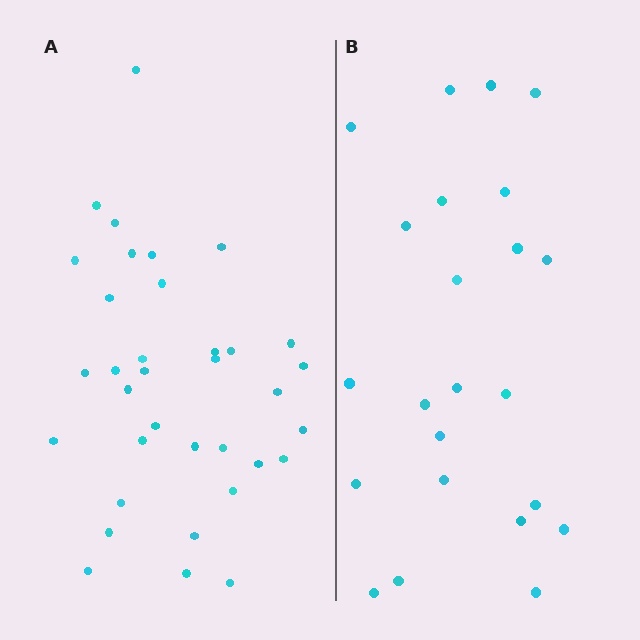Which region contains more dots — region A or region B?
Region A (the left region) has more dots.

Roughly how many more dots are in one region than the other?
Region A has roughly 12 or so more dots than region B.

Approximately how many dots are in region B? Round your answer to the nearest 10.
About 20 dots. (The exact count is 23, which rounds to 20.)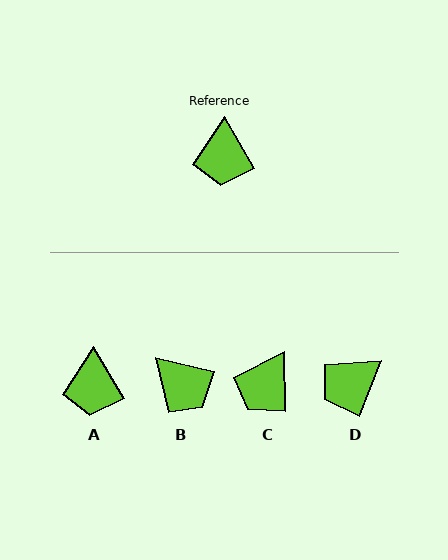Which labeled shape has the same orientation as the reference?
A.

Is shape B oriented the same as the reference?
No, it is off by about 46 degrees.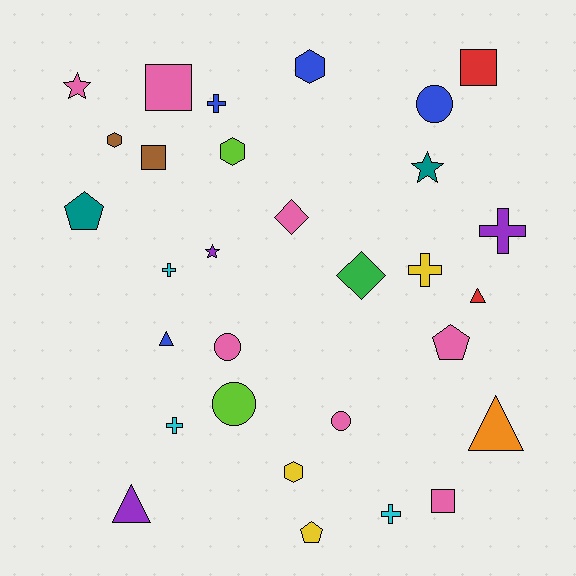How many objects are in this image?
There are 30 objects.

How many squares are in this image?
There are 4 squares.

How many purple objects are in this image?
There are 3 purple objects.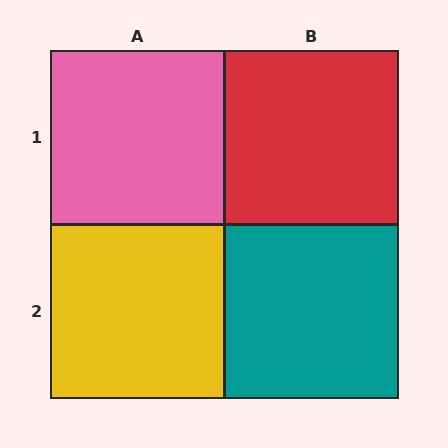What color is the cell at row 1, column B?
Red.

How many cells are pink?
1 cell is pink.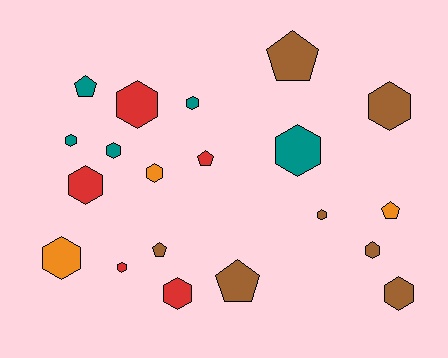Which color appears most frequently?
Brown, with 7 objects.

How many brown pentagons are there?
There are 3 brown pentagons.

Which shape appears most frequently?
Hexagon, with 14 objects.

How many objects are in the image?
There are 20 objects.